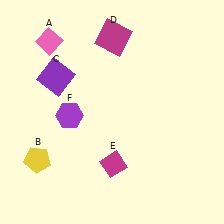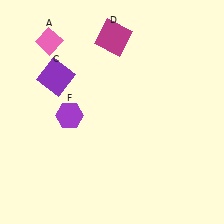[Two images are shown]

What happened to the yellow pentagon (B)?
The yellow pentagon (B) was removed in Image 2. It was in the bottom-left area of Image 1.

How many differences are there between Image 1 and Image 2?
There are 2 differences between the two images.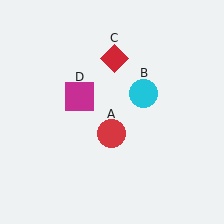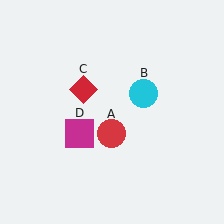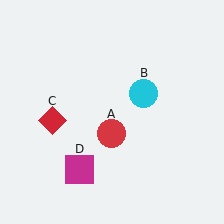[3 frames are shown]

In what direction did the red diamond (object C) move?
The red diamond (object C) moved down and to the left.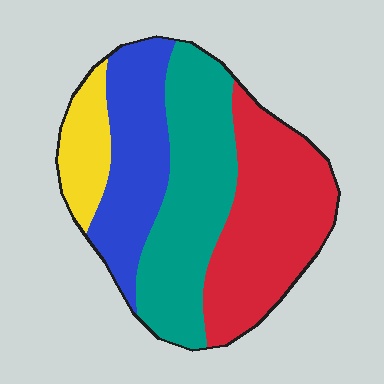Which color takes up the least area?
Yellow, at roughly 10%.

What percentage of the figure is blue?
Blue covers roughly 25% of the figure.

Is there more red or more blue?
Red.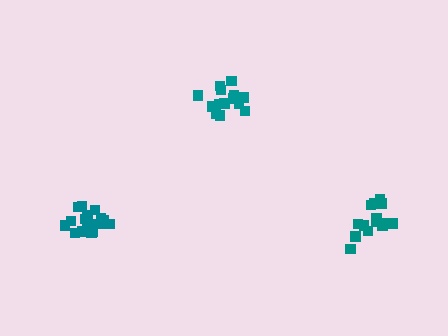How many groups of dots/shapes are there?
There are 3 groups.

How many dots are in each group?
Group 1: 14 dots, Group 2: 18 dots, Group 3: 15 dots (47 total).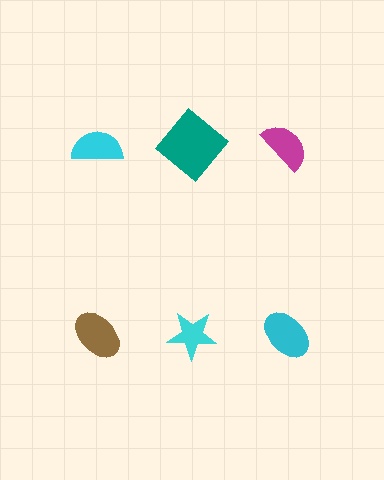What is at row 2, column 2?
A cyan star.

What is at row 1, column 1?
A cyan semicircle.